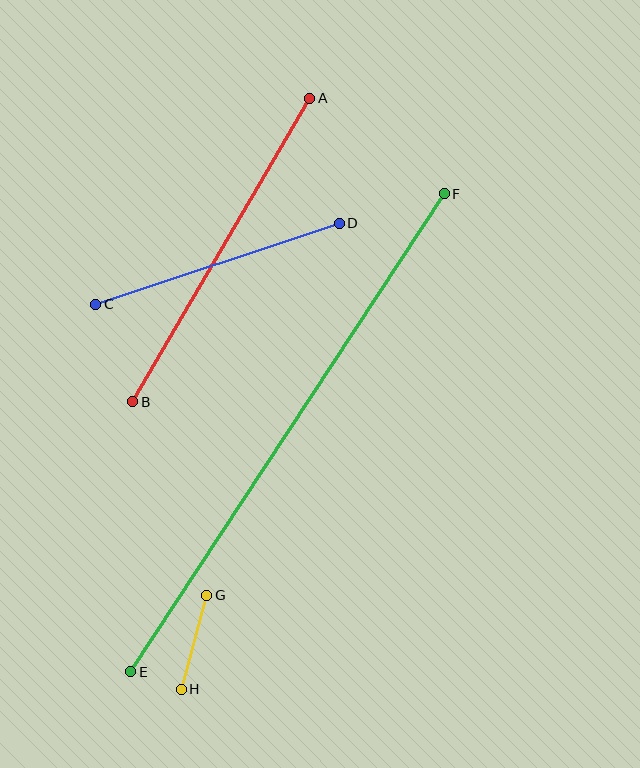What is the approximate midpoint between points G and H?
The midpoint is at approximately (194, 642) pixels.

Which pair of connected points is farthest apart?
Points E and F are farthest apart.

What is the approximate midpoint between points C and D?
The midpoint is at approximately (217, 264) pixels.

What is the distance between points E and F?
The distance is approximately 571 pixels.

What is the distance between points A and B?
The distance is approximately 351 pixels.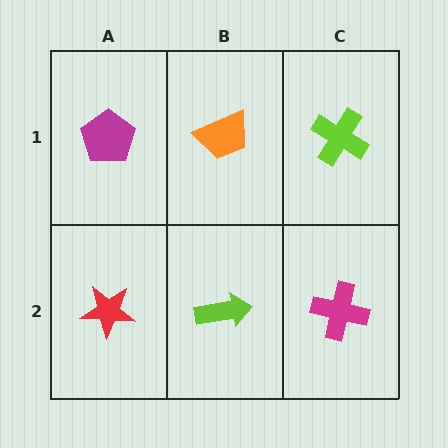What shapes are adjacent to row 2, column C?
A lime cross (row 1, column C), a lime arrow (row 2, column B).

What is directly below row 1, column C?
A magenta cross.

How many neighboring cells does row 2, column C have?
2.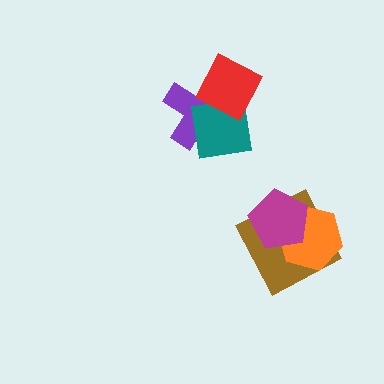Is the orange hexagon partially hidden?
Yes, it is partially covered by another shape.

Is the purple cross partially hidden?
Yes, it is partially covered by another shape.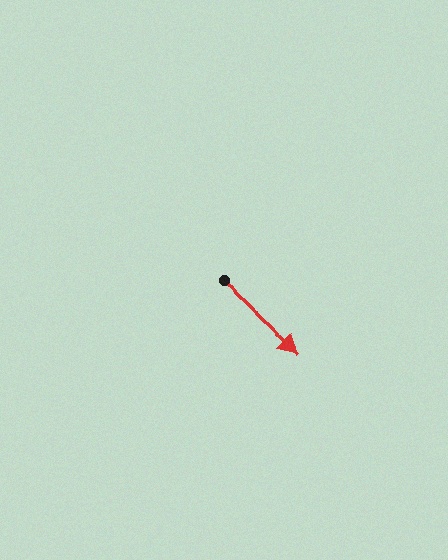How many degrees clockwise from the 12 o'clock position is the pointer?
Approximately 133 degrees.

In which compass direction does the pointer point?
Southeast.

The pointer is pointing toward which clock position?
Roughly 4 o'clock.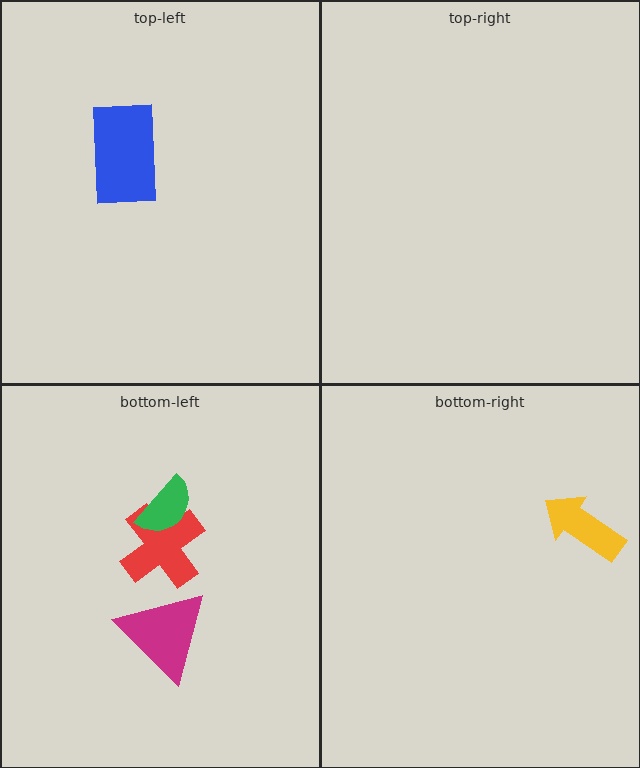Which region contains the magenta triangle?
The bottom-left region.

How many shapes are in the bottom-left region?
3.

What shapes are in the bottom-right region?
The yellow arrow.